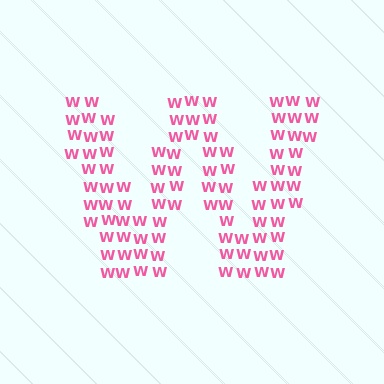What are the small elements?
The small elements are letter W's.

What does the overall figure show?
The overall figure shows the letter W.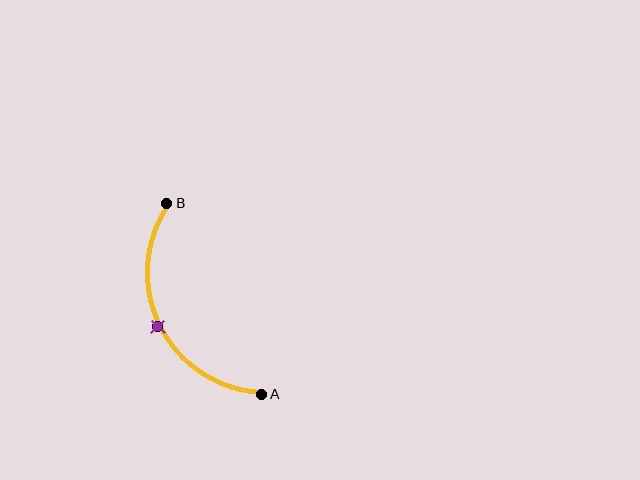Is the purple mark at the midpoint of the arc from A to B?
Yes. The purple mark lies on the arc at equal arc-length from both A and B — it is the arc midpoint.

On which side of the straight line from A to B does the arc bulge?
The arc bulges to the left of the straight line connecting A and B.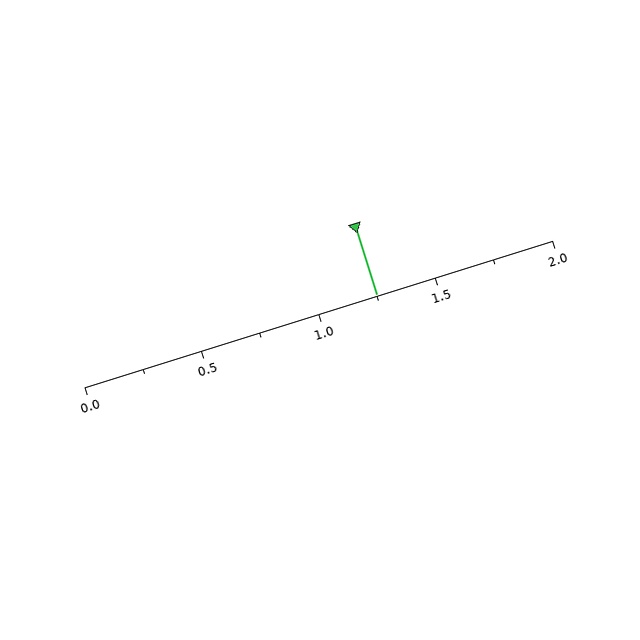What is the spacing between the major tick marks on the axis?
The major ticks are spaced 0.5 apart.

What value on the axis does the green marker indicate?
The marker indicates approximately 1.25.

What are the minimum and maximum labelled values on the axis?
The axis runs from 0.0 to 2.0.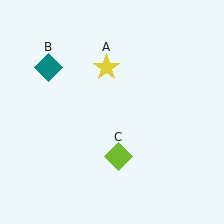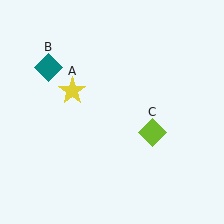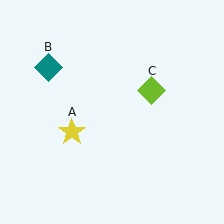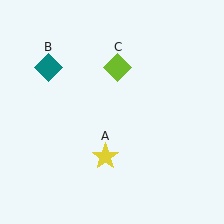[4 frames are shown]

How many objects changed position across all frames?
2 objects changed position: yellow star (object A), lime diamond (object C).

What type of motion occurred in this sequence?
The yellow star (object A), lime diamond (object C) rotated counterclockwise around the center of the scene.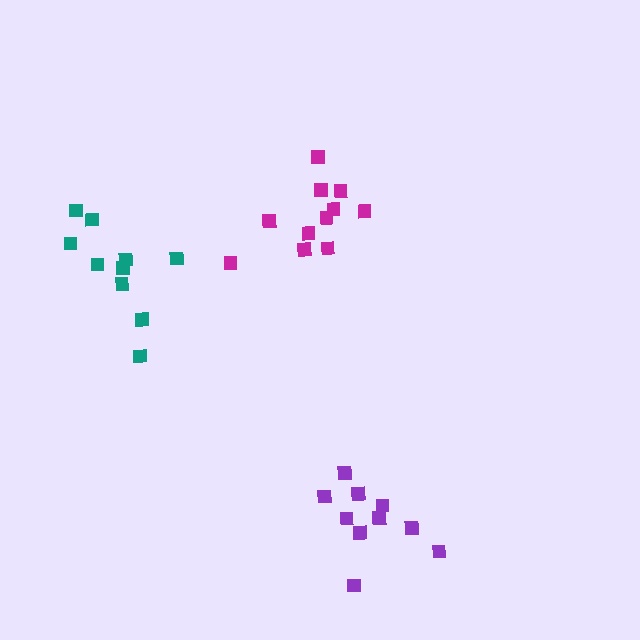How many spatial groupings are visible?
There are 3 spatial groupings.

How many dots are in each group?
Group 1: 10 dots, Group 2: 11 dots, Group 3: 11 dots (32 total).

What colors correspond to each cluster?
The clusters are colored: purple, teal, magenta.